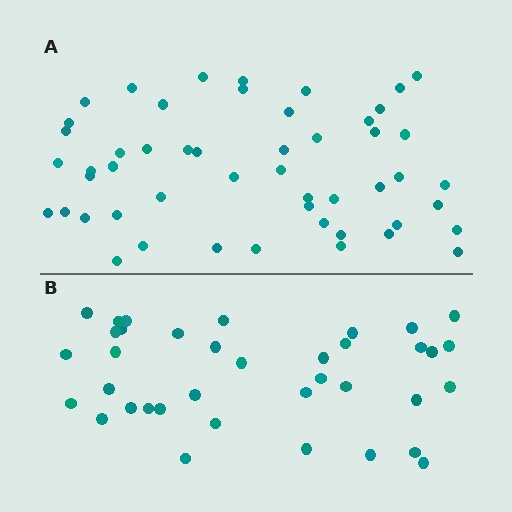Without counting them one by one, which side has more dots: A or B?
Region A (the top region) has more dots.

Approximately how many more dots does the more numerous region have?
Region A has approximately 15 more dots than region B.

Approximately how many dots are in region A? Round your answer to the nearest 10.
About 50 dots. (The exact count is 51, which rounds to 50.)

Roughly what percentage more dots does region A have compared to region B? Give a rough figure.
About 40% more.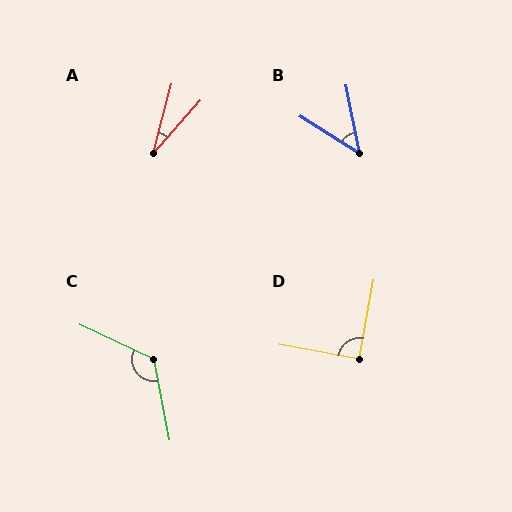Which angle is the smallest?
A, at approximately 27 degrees.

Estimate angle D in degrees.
Approximately 90 degrees.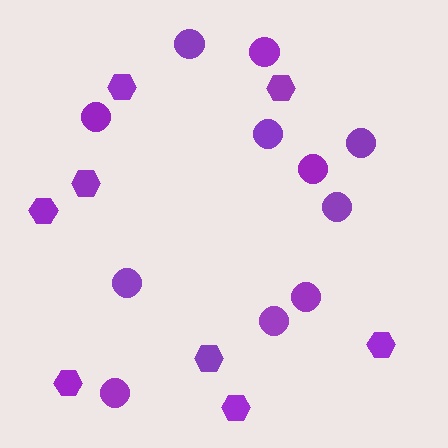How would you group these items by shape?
There are 2 groups: one group of circles (11) and one group of hexagons (8).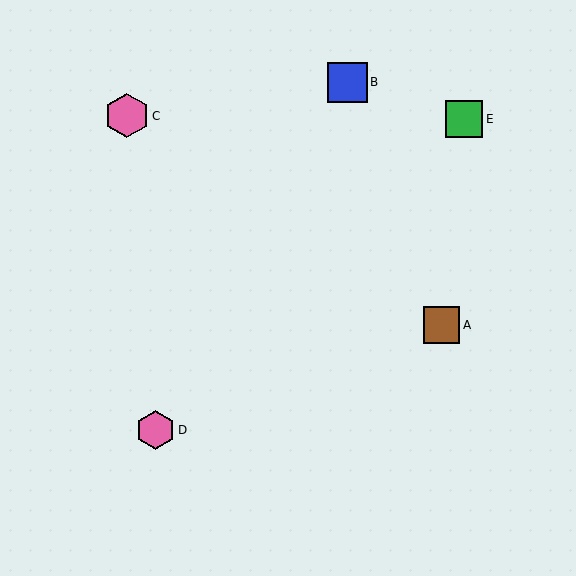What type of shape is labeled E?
Shape E is a green square.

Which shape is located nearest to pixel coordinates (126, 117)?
The pink hexagon (labeled C) at (127, 116) is nearest to that location.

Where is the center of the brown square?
The center of the brown square is at (441, 325).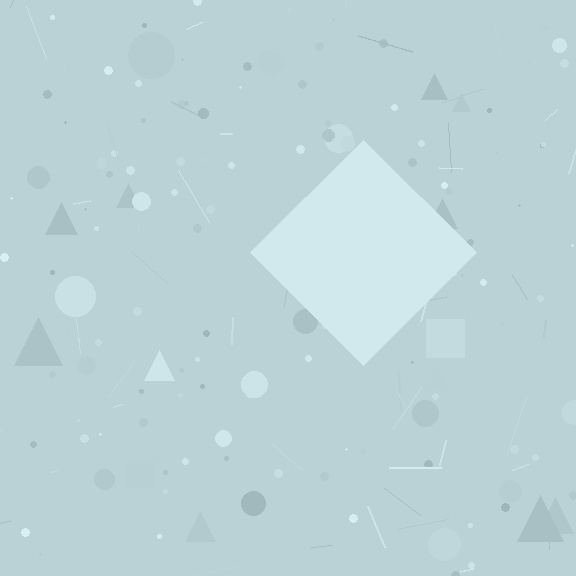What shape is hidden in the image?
A diamond is hidden in the image.